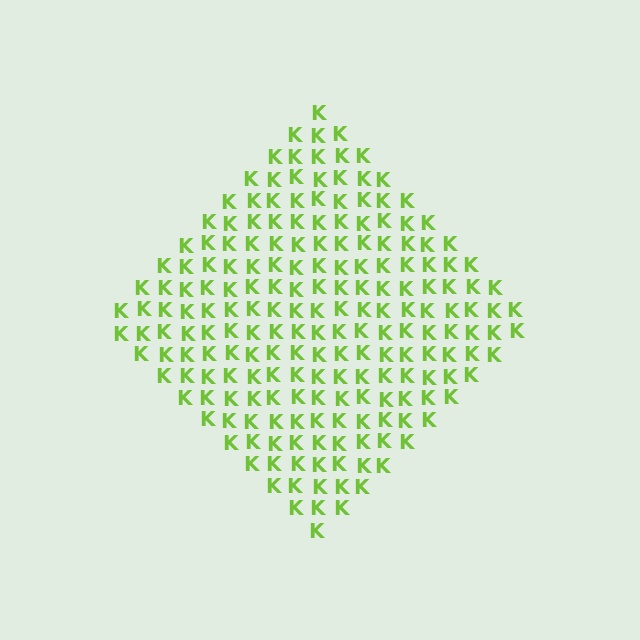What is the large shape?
The large shape is a diamond.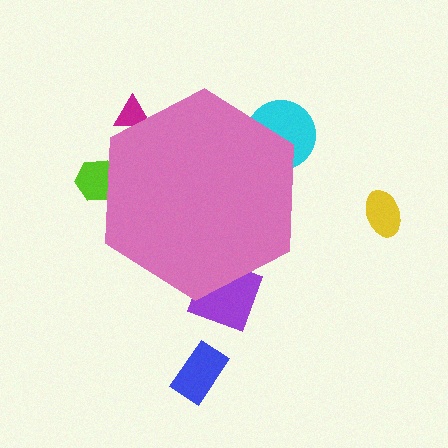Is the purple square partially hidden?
Yes, the purple square is partially hidden behind the pink hexagon.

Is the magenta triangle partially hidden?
Yes, the magenta triangle is partially hidden behind the pink hexagon.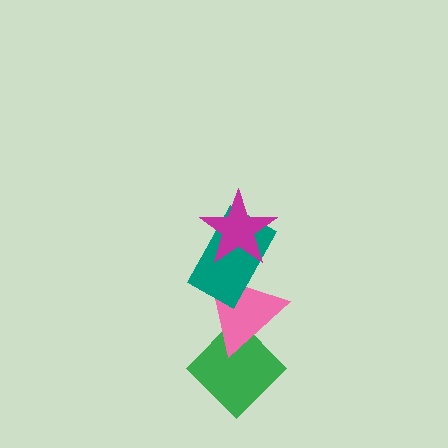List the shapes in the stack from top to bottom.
From top to bottom: the magenta star, the teal rectangle, the pink triangle, the green diamond.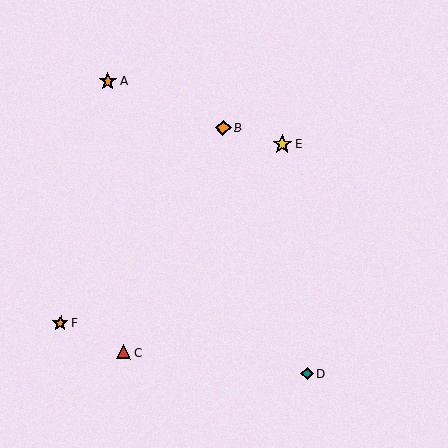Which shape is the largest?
The yellow star (labeled E) is the largest.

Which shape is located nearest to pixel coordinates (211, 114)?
The orange diamond (labeled B) at (223, 128) is nearest to that location.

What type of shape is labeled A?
Shape A is an orange star.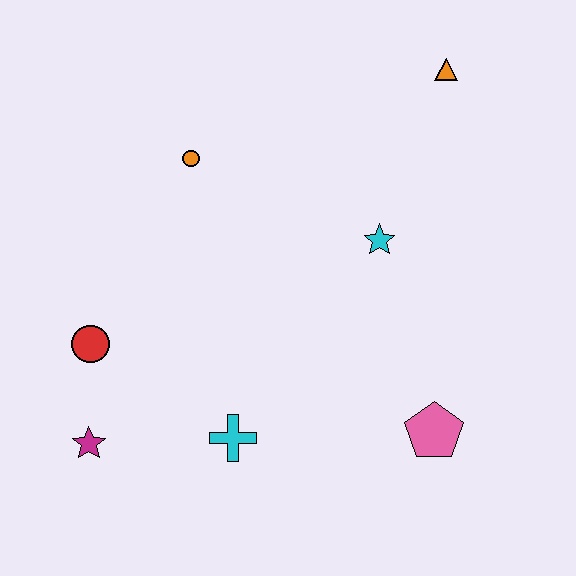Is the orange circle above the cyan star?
Yes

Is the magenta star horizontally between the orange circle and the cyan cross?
No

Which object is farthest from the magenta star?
The orange triangle is farthest from the magenta star.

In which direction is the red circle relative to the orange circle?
The red circle is below the orange circle.